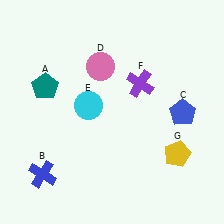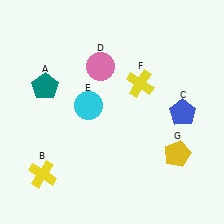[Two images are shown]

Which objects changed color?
B changed from blue to yellow. F changed from purple to yellow.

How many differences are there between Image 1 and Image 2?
There are 2 differences between the two images.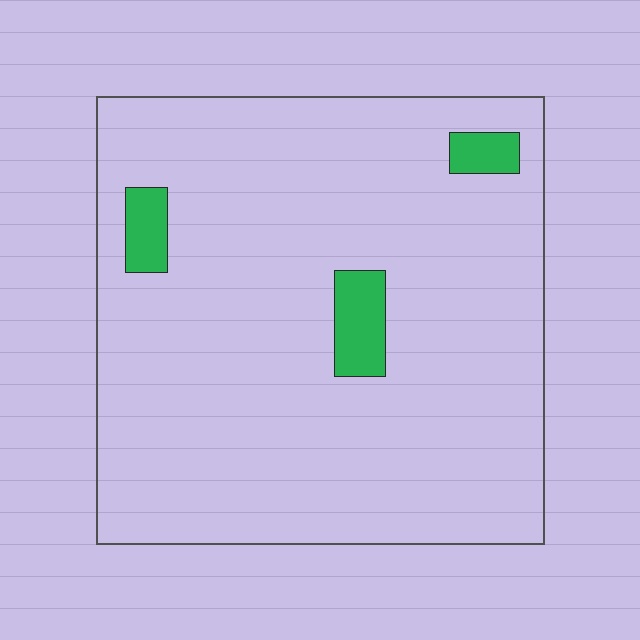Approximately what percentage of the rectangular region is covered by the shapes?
Approximately 5%.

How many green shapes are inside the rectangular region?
3.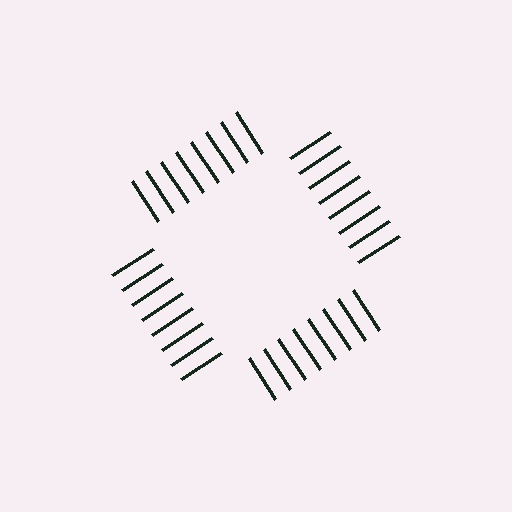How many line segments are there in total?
32 — 8 along each of the 4 edges.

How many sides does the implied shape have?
4 sides — the line-ends trace a square.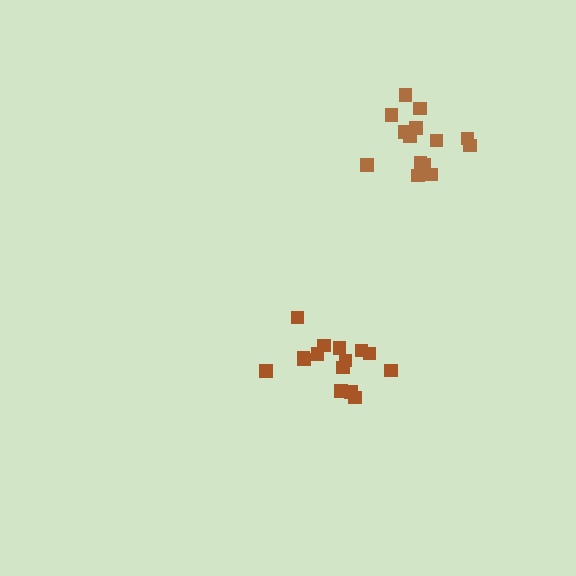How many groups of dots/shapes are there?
There are 2 groups.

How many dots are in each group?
Group 1: 15 dots, Group 2: 14 dots (29 total).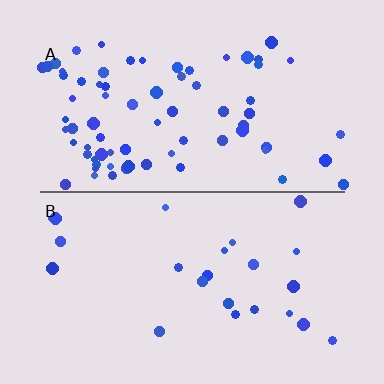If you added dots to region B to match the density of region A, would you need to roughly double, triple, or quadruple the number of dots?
Approximately triple.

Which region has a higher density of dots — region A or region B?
A (the top).